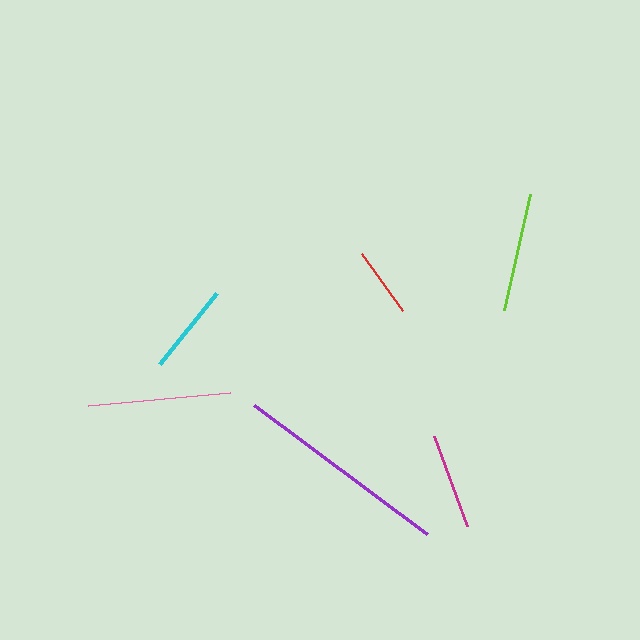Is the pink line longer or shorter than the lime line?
The pink line is longer than the lime line.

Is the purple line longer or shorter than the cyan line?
The purple line is longer than the cyan line.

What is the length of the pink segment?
The pink segment is approximately 143 pixels long.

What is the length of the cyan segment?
The cyan segment is approximately 91 pixels long.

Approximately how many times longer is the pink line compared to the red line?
The pink line is approximately 2.0 times the length of the red line.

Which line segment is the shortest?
The red line is the shortest at approximately 70 pixels.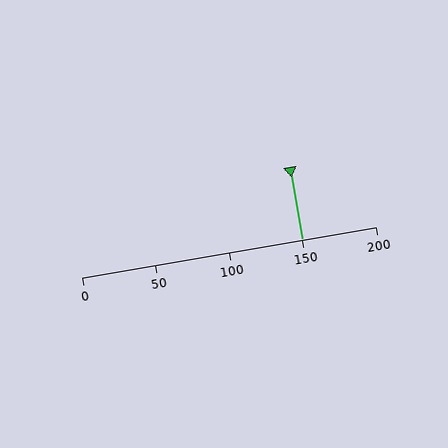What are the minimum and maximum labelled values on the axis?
The axis runs from 0 to 200.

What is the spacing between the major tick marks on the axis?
The major ticks are spaced 50 apart.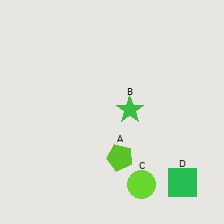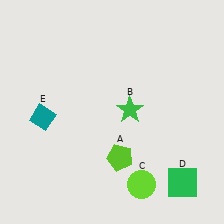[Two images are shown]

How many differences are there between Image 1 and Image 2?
There is 1 difference between the two images.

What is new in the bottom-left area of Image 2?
A teal diamond (E) was added in the bottom-left area of Image 2.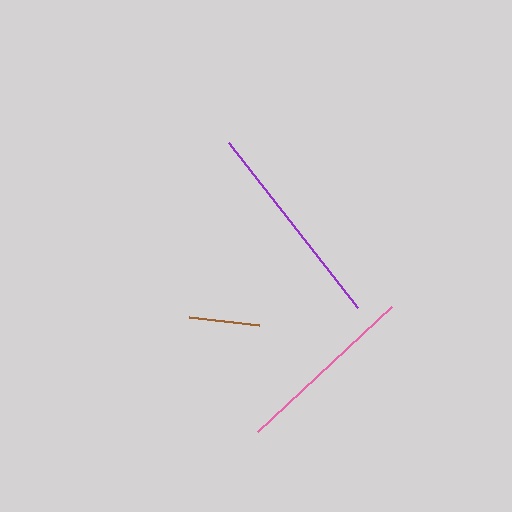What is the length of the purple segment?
The purple segment is approximately 209 pixels long.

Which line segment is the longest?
The purple line is the longest at approximately 209 pixels.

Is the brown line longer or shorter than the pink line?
The pink line is longer than the brown line.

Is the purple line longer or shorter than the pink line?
The purple line is longer than the pink line.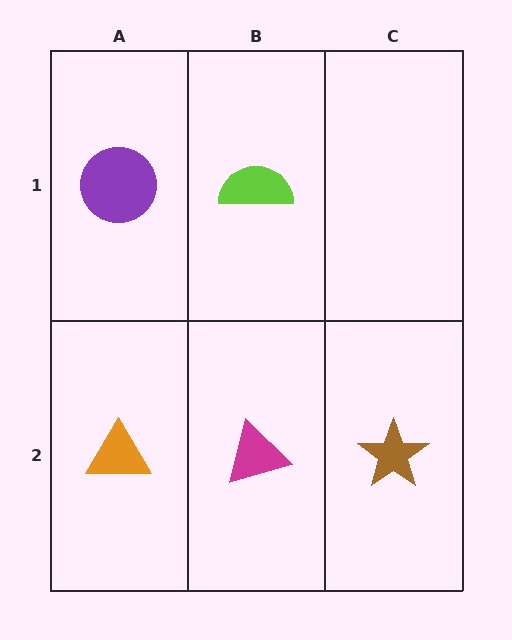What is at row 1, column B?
A lime semicircle.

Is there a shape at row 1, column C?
No, that cell is empty.